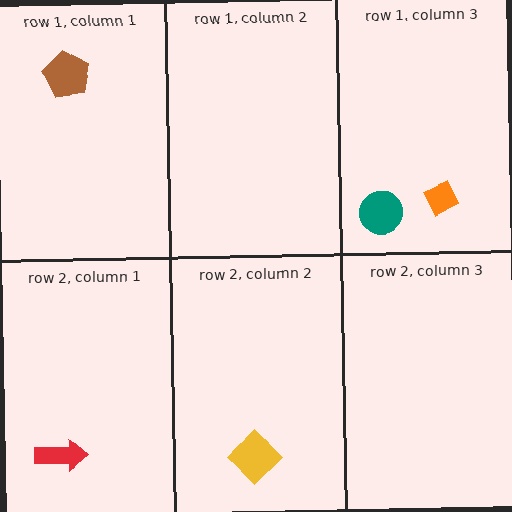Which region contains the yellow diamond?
The row 2, column 2 region.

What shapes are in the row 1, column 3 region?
The teal circle, the orange diamond.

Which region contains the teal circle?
The row 1, column 3 region.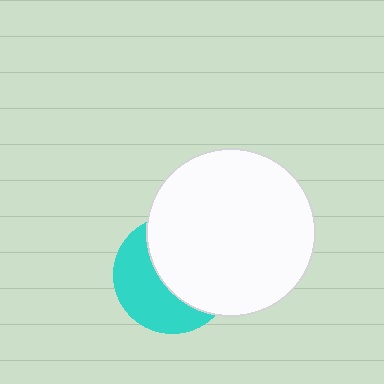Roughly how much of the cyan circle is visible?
A small part of it is visible (roughly 45%).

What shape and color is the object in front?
The object in front is a white circle.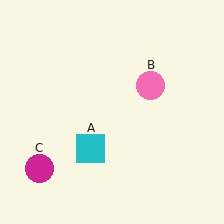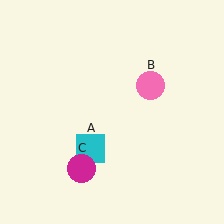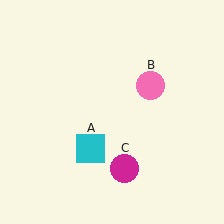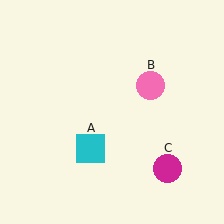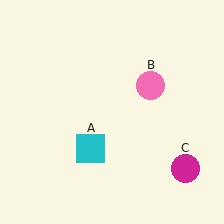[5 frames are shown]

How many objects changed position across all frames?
1 object changed position: magenta circle (object C).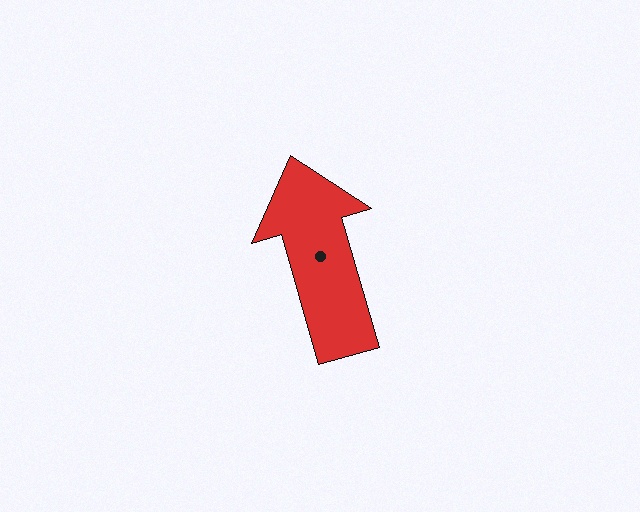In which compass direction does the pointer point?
North.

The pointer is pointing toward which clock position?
Roughly 11 o'clock.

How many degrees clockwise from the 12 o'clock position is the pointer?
Approximately 344 degrees.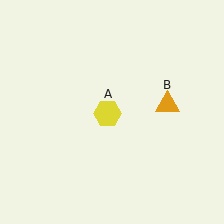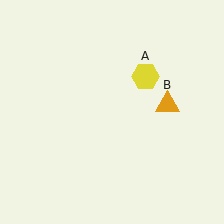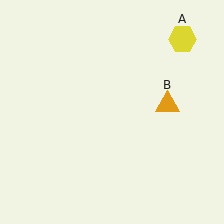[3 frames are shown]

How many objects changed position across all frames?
1 object changed position: yellow hexagon (object A).